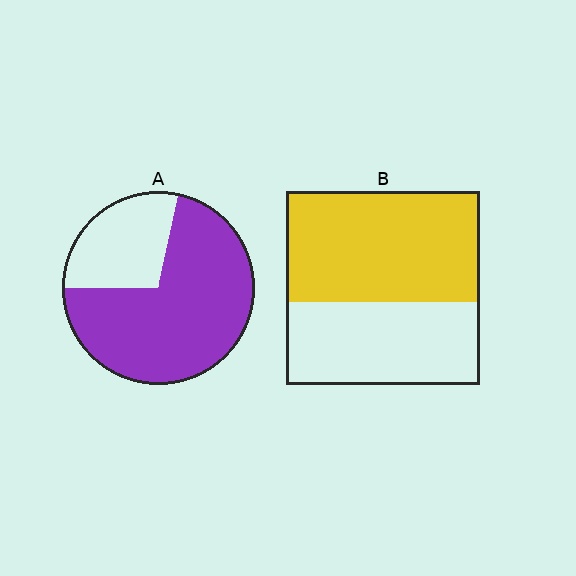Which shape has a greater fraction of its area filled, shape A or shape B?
Shape A.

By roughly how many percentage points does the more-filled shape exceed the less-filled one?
By roughly 15 percentage points (A over B).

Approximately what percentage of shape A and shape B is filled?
A is approximately 70% and B is approximately 55%.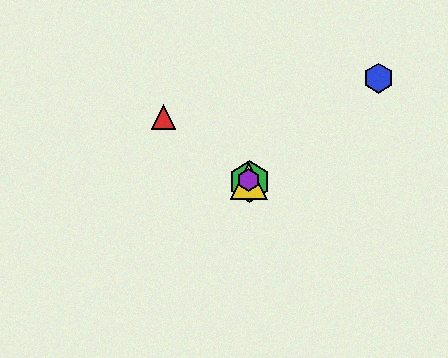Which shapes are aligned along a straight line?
The red triangle, the green hexagon, the yellow triangle, the purple hexagon are aligned along a straight line.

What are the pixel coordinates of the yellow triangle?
The yellow triangle is at (249, 181).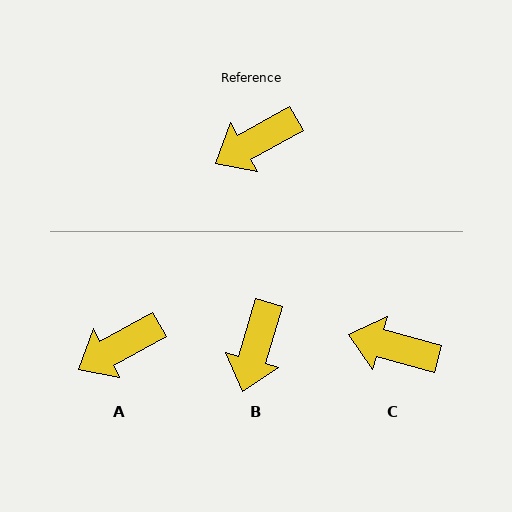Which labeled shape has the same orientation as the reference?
A.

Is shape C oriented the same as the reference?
No, it is off by about 45 degrees.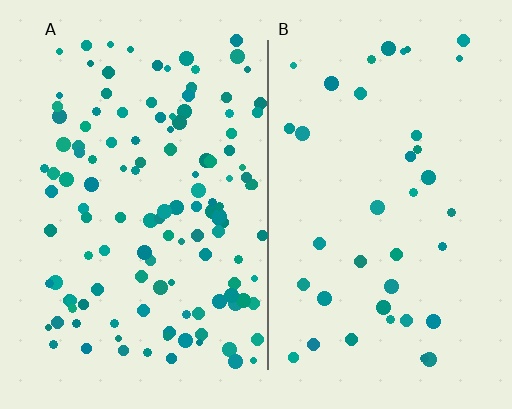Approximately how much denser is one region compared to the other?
Approximately 3.3× — region A over region B.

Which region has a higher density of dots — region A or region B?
A (the left).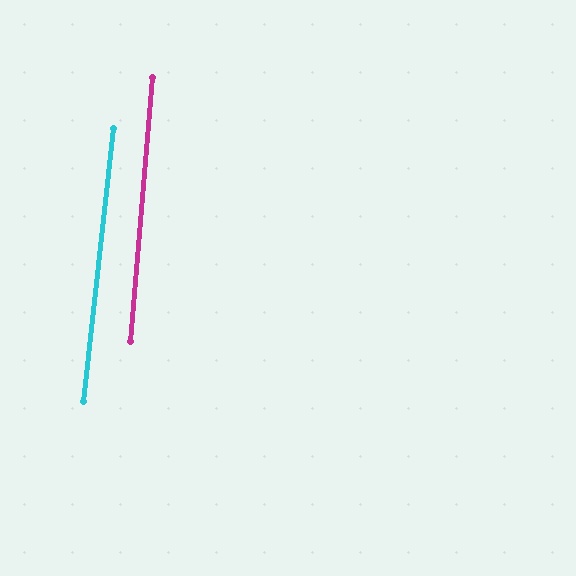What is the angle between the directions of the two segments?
Approximately 2 degrees.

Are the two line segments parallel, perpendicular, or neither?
Parallel — their directions differ by only 1.7°.